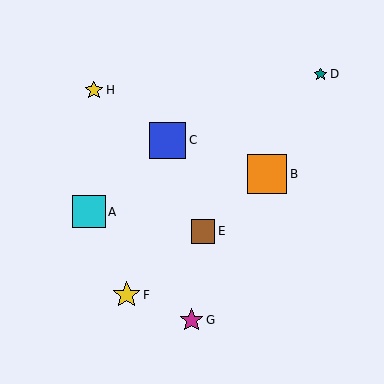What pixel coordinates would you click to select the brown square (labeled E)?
Click at (203, 231) to select the brown square E.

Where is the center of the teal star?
The center of the teal star is at (321, 74).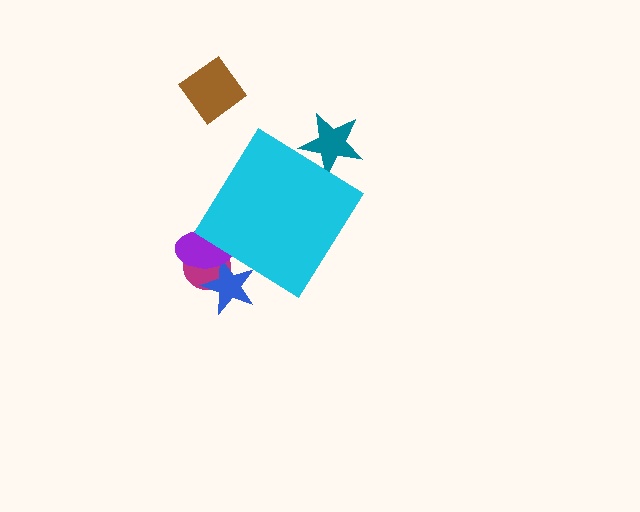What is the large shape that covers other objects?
A cyan diamond.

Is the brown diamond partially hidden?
No, the brown diamond is fully visible.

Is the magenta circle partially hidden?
Yes, the magenta circle is partially hidden behind the cyan diamond.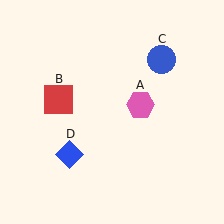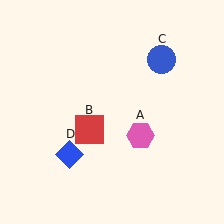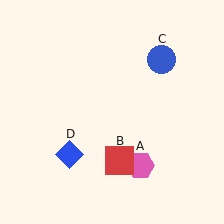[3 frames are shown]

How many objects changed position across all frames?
2 objects changed position: pink hexagon (object A), red square (object B).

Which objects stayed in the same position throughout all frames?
Blue circle (object C) and blue diamond (object D) remained stationary.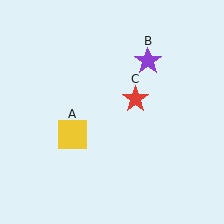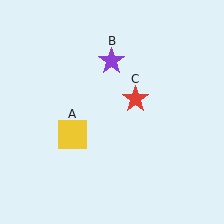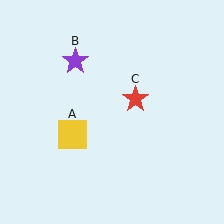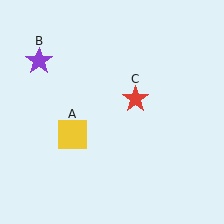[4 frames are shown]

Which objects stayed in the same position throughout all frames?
Yellow square (object A) and red star (object C) remained stationary.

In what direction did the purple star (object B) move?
The purple star (object B) moved left.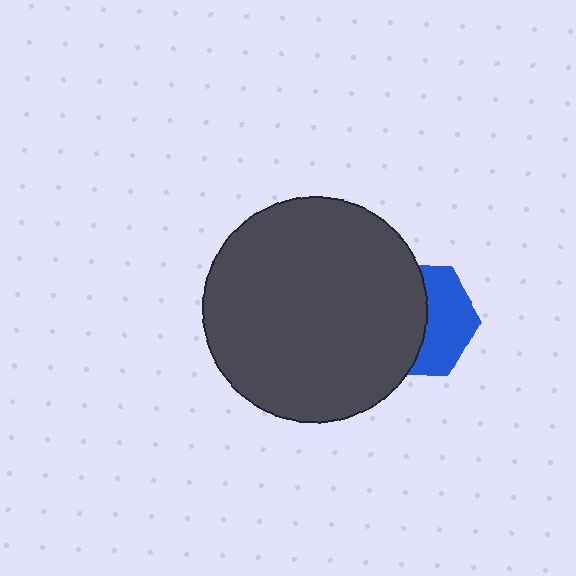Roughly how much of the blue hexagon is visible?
About half of it is visible (roughly 46%).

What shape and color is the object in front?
The object in front is a dark gray circle.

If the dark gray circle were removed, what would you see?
You would see the complete blue hexagon.